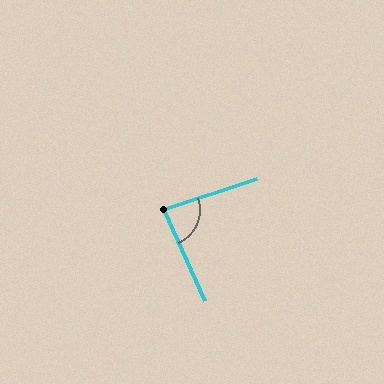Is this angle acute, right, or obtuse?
It is acute.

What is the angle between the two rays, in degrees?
Approximately 85 degrees.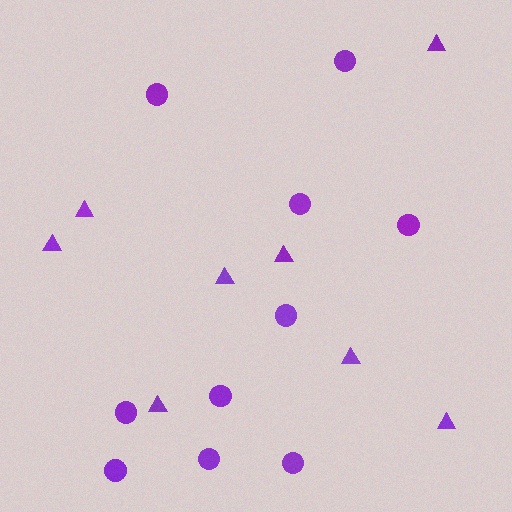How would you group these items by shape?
There are 2 groups: one group of triangles (8) and one group of circles (10).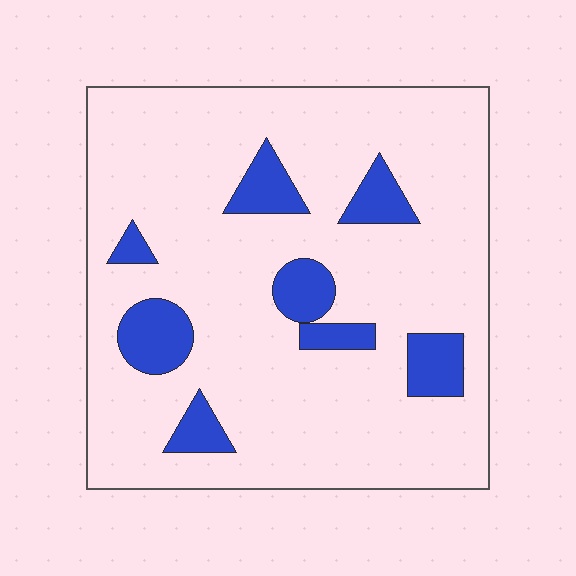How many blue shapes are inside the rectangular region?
8.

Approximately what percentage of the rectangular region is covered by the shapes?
Approximately 15%.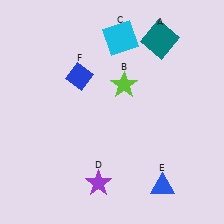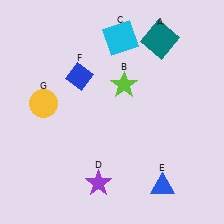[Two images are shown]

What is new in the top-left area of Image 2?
A yellow circle (G) was added in the top-left area of Image 2.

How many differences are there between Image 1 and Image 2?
There is 1 difference between the two images.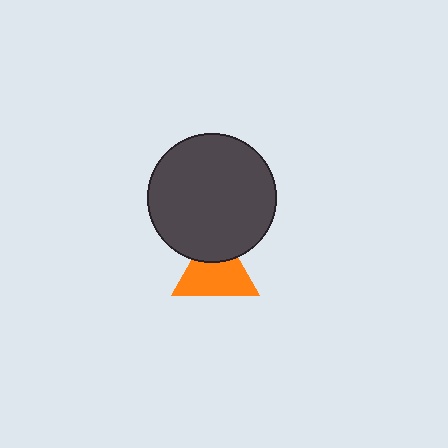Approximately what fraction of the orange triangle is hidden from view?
Roughly 32% of the orange triangle is hidden behind the dark gray circle.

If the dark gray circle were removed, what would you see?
You would see the complete orange triangle.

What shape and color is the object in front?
The object in front is a dark gray circle.